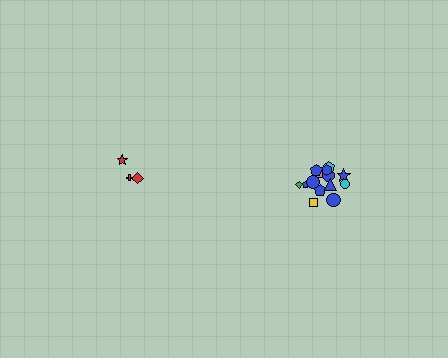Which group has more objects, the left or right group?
The right group.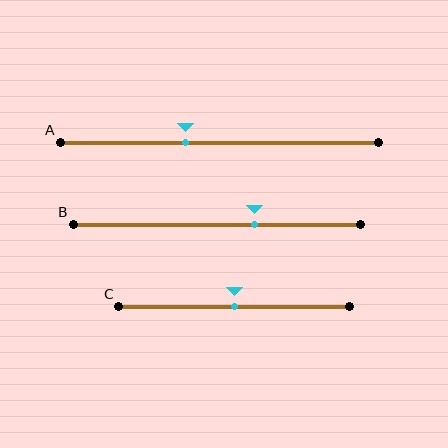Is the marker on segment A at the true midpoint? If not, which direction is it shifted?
No, the marker on segment A is shifted to the left by about 10% of the segment length.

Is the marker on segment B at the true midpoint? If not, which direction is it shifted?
No, the marker on segment B is shifted to the right by about 13% of the segment length.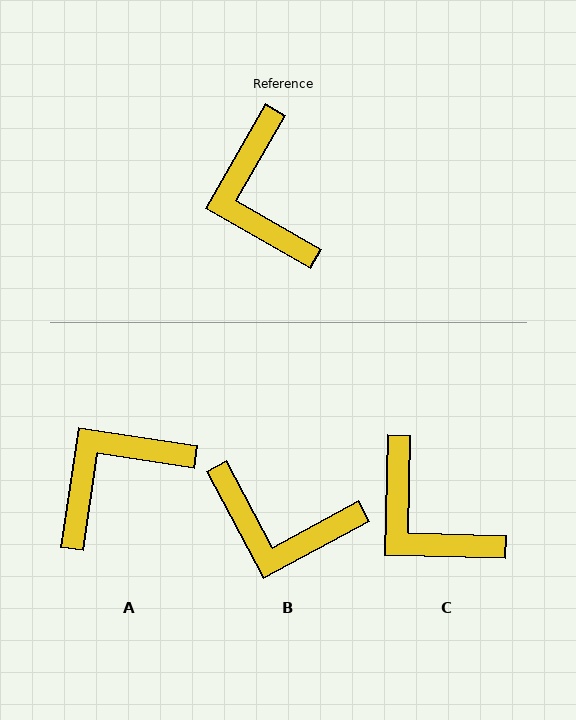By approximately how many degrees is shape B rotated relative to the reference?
Approximately 58 degrees counter-clockwise.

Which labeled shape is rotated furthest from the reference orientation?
A, about 69 degrees away.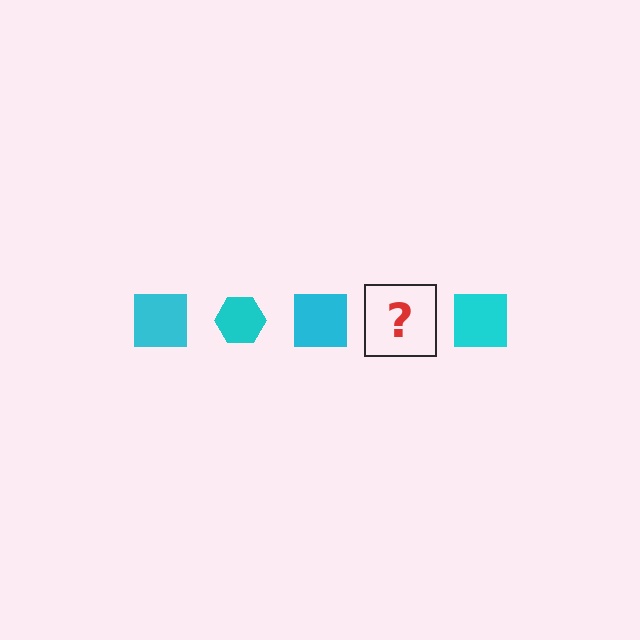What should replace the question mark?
The question mark should be replaced with a cyan hexagon.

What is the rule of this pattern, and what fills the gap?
The rule is that the pattern cycles through square, hexagon shapes in cyan. The gap should be filled with a cyan hexagon.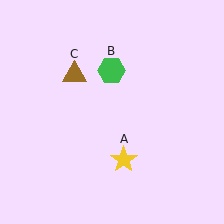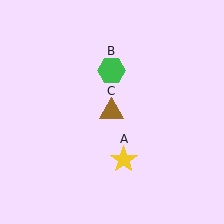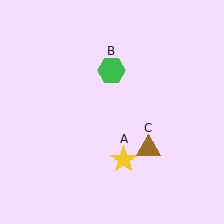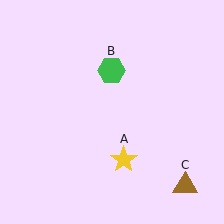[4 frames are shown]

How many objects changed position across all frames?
1 object changed position: brown triangle (object C).